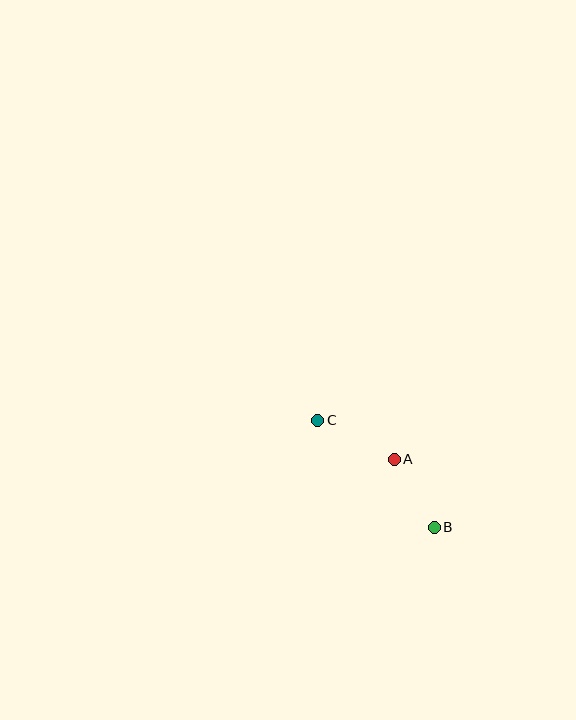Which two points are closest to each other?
Points A and B are closest to each other.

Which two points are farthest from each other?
Points B and C are farthest from each other.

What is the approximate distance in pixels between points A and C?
The distance between A and C is approximately 86 pixels.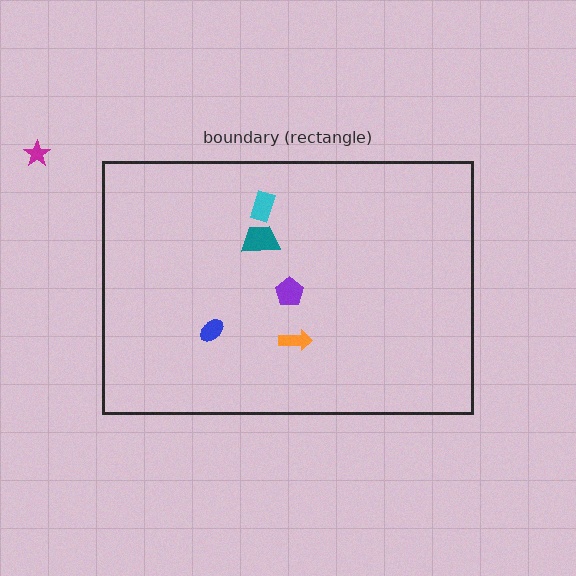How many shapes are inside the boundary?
5 inside, 1 outside.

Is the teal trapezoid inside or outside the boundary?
Inside.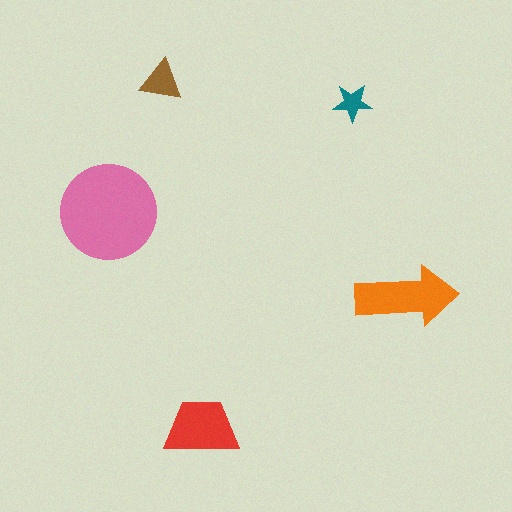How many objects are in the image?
There are 5 objects in the image.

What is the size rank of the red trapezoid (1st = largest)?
3rd.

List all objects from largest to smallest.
The pink circle, the orange arrow, the red trapezoid, the brown triangle, the teal star.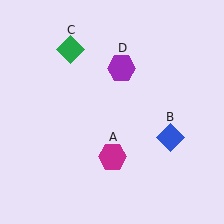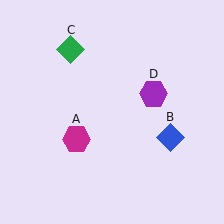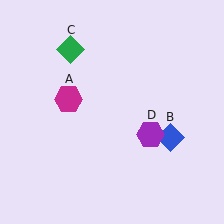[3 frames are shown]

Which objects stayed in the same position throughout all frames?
Blue diamond (object B) and green diamond (object C) remained stationary.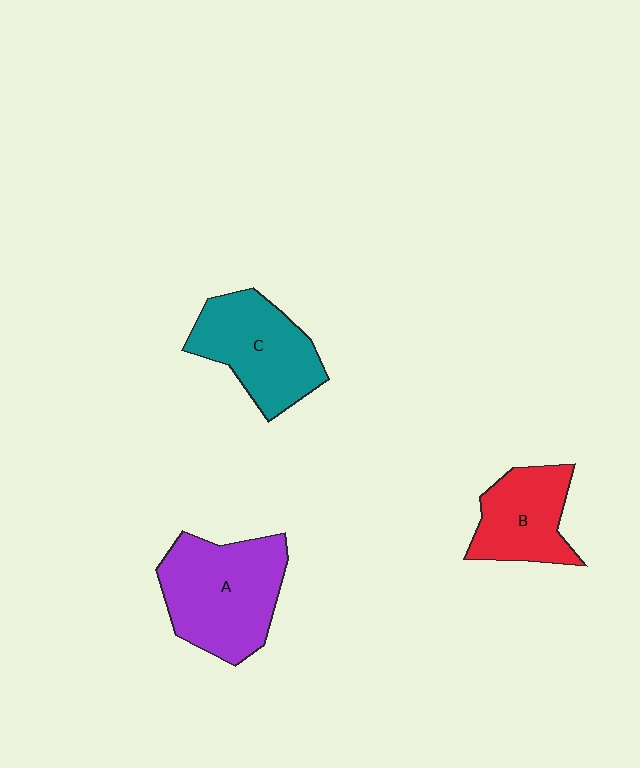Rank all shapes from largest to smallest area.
From largest to smallest: A (purple), C (teal), B (red).